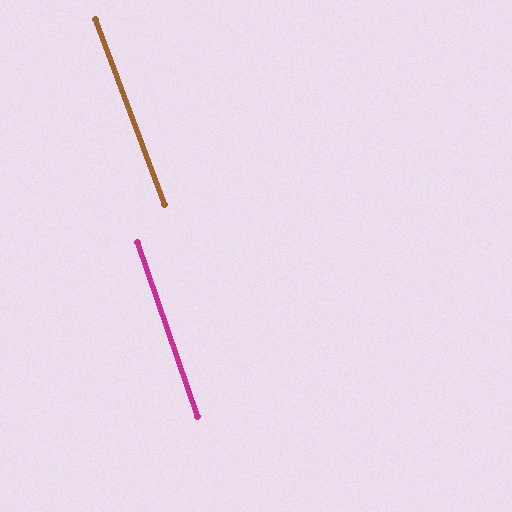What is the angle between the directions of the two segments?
Approximately 1 degree.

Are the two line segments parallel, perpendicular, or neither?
Parallel — their directions differ by only 1.4°.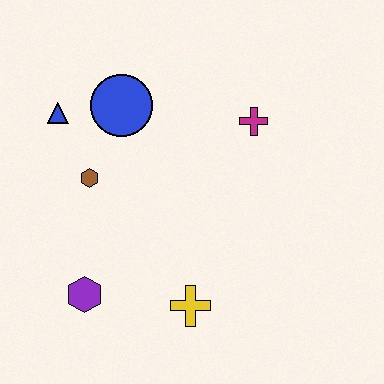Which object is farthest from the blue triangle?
The yellow cross is farthest from the blue triangle.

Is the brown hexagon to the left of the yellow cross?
Yes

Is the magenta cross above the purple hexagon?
Yes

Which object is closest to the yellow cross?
The purple hexagon is closest to the yellow cross.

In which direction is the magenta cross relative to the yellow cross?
The magenta cross is above the yellow cross.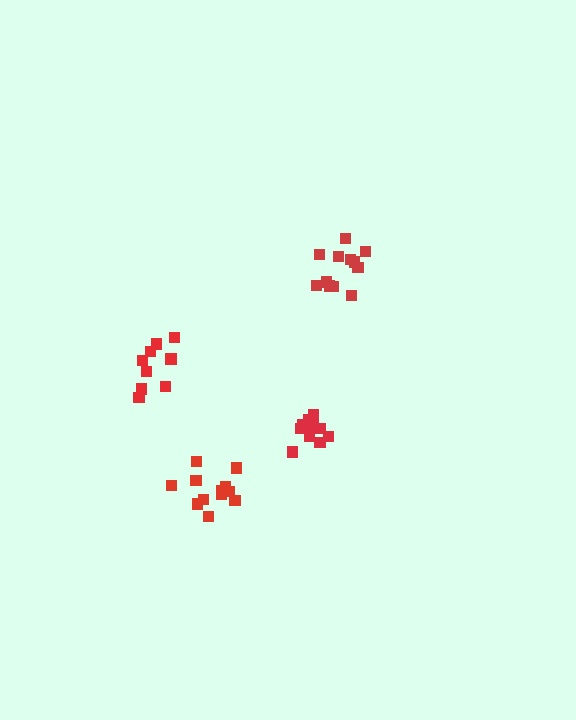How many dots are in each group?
Group 1: 9 dots, Group 2: 12 dots, Group 3: 12 dots, Group 4: 11 dots (44 total).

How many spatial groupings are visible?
There are 4 spatial groupings.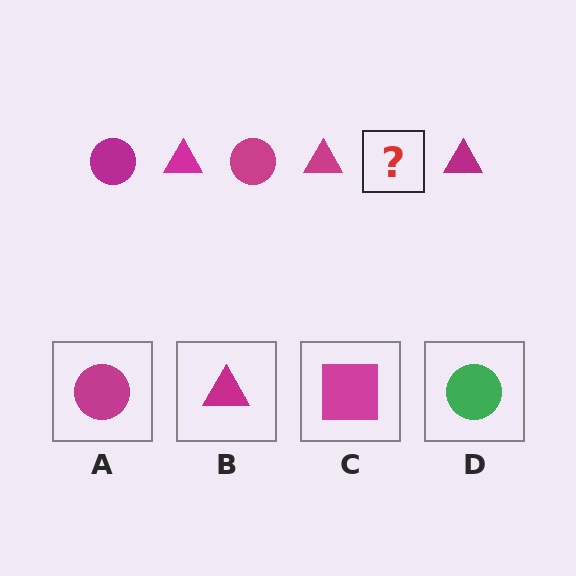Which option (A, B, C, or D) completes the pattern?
A.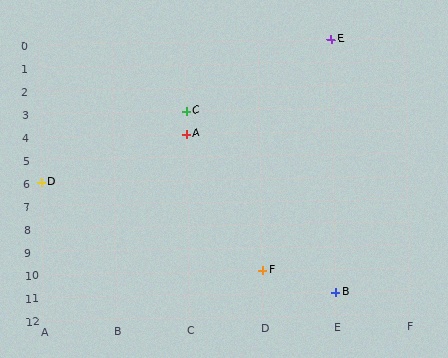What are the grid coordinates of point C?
Point C is at grid coordinates (C, 3).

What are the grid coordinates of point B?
Point B is at grid coordinates (E, 11).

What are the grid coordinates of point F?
Point F is at grid coordinates (D, 10).